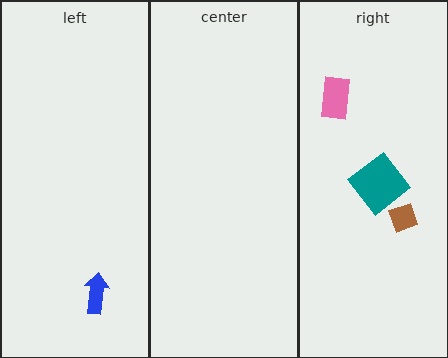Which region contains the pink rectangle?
The right region.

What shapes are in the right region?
The pink rectangle, the brown diamond, the teal diamond.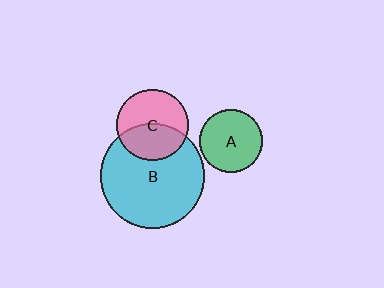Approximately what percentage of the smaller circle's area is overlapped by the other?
Approximately 45%.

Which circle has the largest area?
Circle B (cyan).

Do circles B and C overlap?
Yes.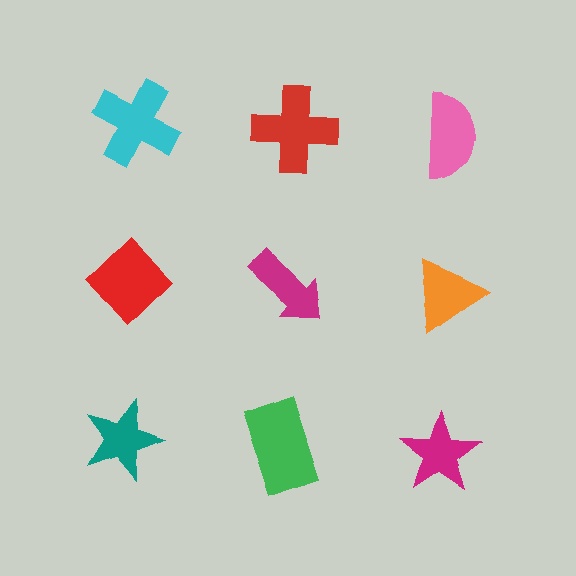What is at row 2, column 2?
A magenta arrow.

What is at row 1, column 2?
A red cross.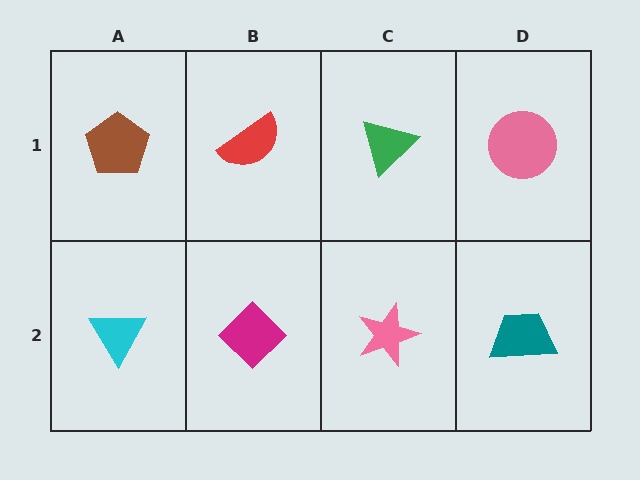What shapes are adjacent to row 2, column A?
A brown pentagon (row 1, column A), a magenta diamond (row 2, column B).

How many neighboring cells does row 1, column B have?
3.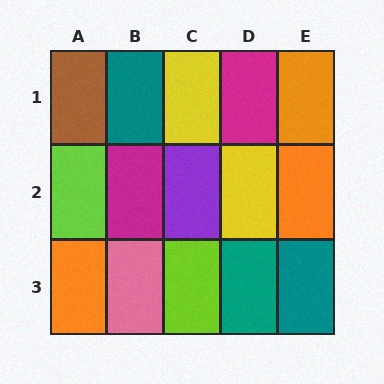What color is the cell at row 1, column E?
Orange.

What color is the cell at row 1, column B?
Teal.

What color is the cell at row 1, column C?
Yellow.